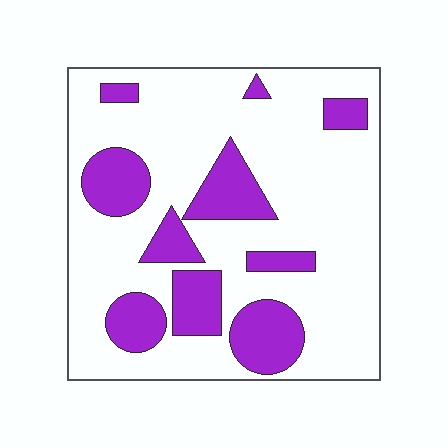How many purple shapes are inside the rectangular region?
10.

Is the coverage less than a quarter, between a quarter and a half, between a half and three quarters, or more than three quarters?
Between a quarter and a half.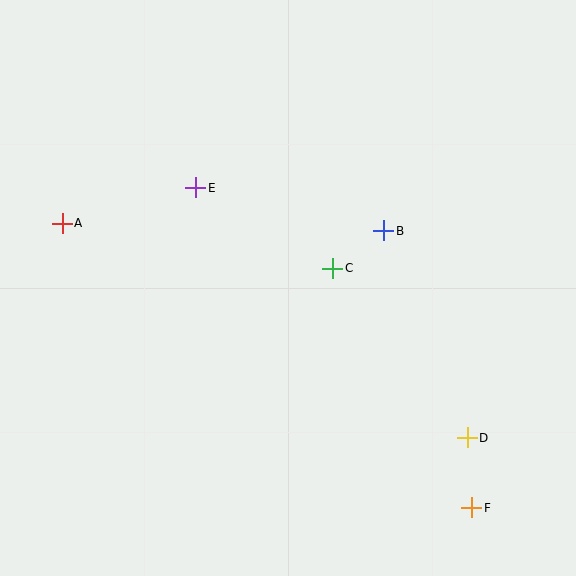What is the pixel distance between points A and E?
The distance between A and E is 138 pixels.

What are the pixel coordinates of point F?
Point F is at (472, 508).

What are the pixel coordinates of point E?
Point E is at (196, 188).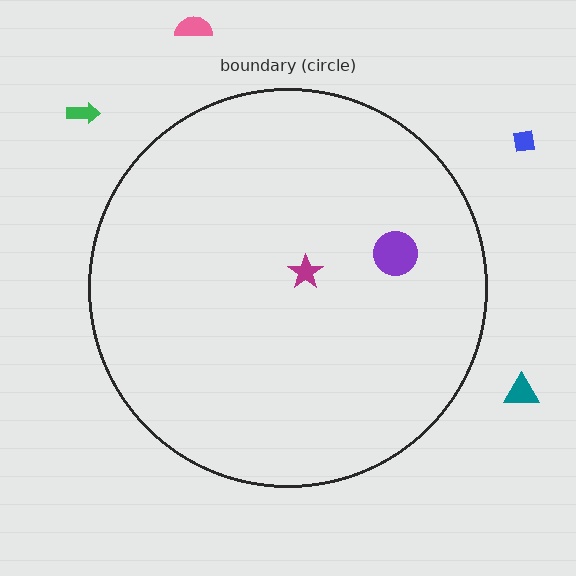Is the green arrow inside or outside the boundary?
Outside.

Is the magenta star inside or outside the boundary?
Inside.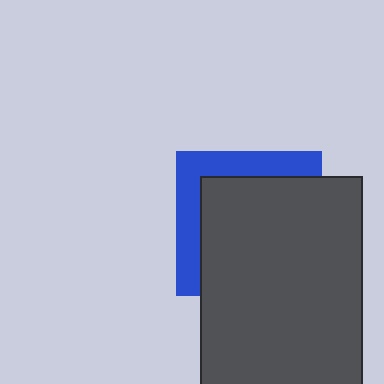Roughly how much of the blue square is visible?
A small part of it is visible (roughly 30%).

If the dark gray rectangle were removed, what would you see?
You would see the complete blue square.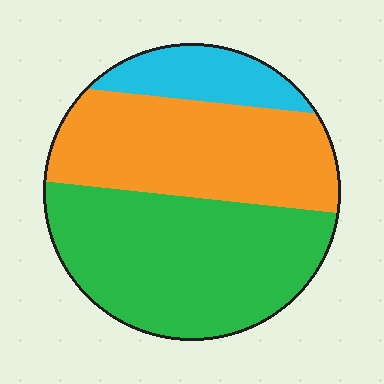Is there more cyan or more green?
Green.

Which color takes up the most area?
Green, at roughly 50%.